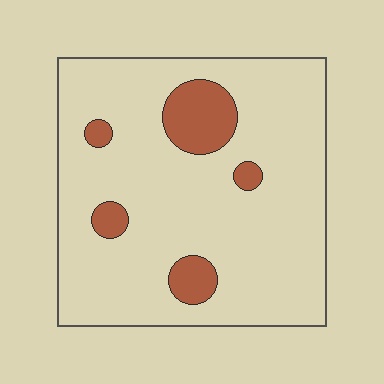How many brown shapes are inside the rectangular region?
5.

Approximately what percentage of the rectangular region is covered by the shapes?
Approximately 10%.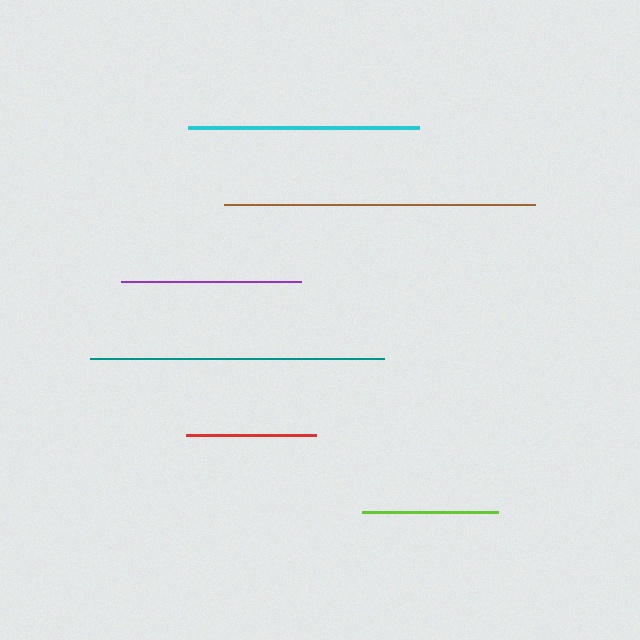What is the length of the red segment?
The red segment is approximately 130 pixels long.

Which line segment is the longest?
The brown line is the longest at approximately 311 pixels.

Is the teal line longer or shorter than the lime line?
The teal line is longer than the lime line.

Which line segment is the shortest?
The red line is the shortest at approximately 130 pixels.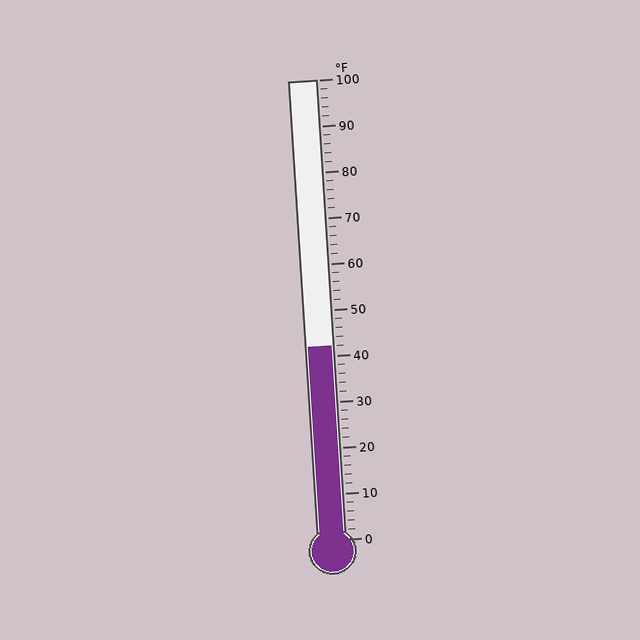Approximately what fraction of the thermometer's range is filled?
The thermometer is filled to approximately 40% of its range.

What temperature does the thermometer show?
The thermometer shows approximately 42°F.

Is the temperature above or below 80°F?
The temperature is below 80°F.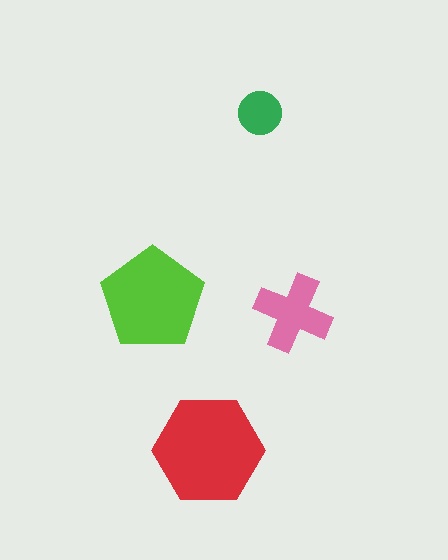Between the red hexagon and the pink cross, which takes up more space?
The red hexagon.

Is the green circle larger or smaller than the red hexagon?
Smaller.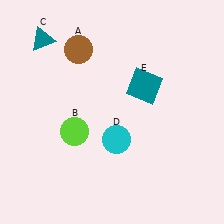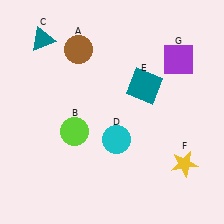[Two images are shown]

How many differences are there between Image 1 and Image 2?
There are 2 differences between the two images.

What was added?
A yellow star (F), a purple square (G) were added in Image 2.